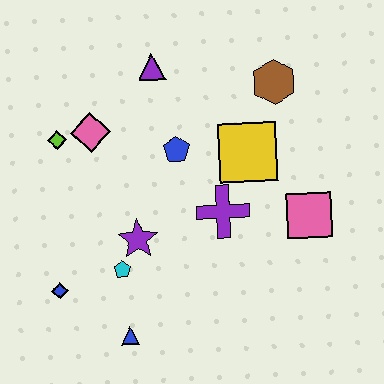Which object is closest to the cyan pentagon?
The purple star is closest to the cyan pentagon.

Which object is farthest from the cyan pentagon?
The brown hexagon is farthest from the cyan pentagon.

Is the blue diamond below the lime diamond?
Yes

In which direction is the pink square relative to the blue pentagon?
The pink square is to the right of the blue pentagon.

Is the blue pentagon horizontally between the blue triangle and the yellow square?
Yes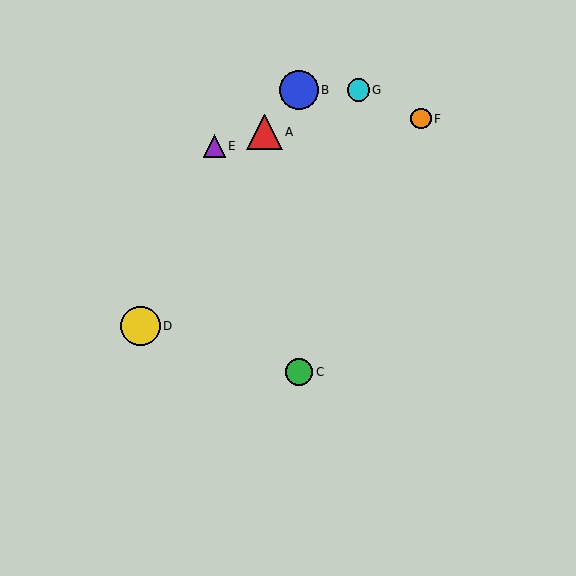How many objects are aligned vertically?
2 objects (B, C) are aligned vertically.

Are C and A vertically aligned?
No, C is at x≈299 and A is at x≈264.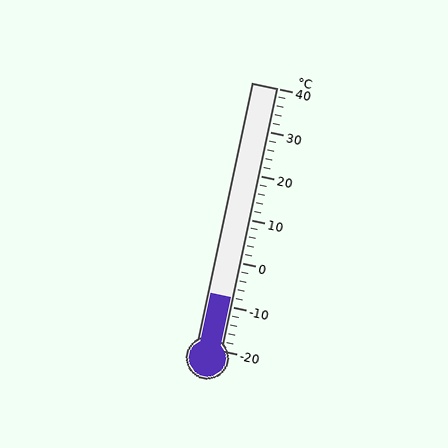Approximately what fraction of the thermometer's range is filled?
The thermometer is filled to approximately 20% of its range.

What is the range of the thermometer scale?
The thermometer scale ranges from -20°C to 40°C.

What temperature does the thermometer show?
The thermometer shows approximately -8°C.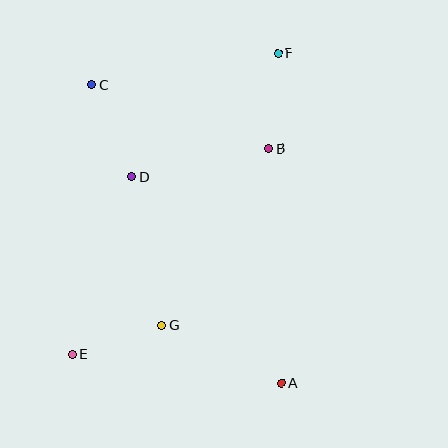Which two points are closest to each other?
Points E and G are closest to each other.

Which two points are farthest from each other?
Points E and F are farthest from each other.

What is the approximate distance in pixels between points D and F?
The distance between D and F is approximately 191 pixels.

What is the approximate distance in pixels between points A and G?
The distance between A and G is approximately 133 pixels.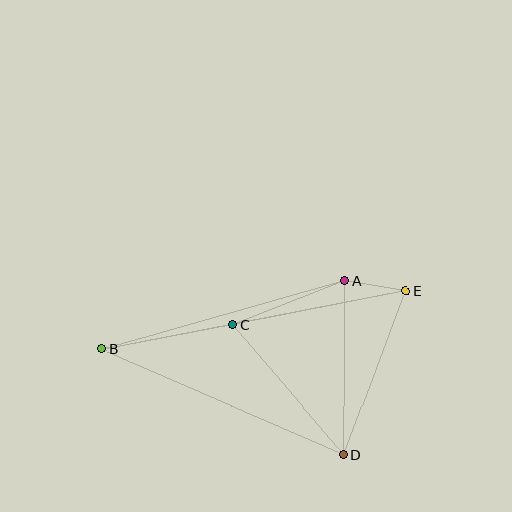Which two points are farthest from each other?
Points B and E are farthest from each other.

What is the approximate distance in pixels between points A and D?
The distance between A and D is approximately 174 pixels.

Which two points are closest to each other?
Points A and E are closest to each other.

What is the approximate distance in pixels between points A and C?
The distance between A and C is approximately 121 pixels.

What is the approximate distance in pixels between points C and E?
The distance between C and E is approximately 176 pixels.